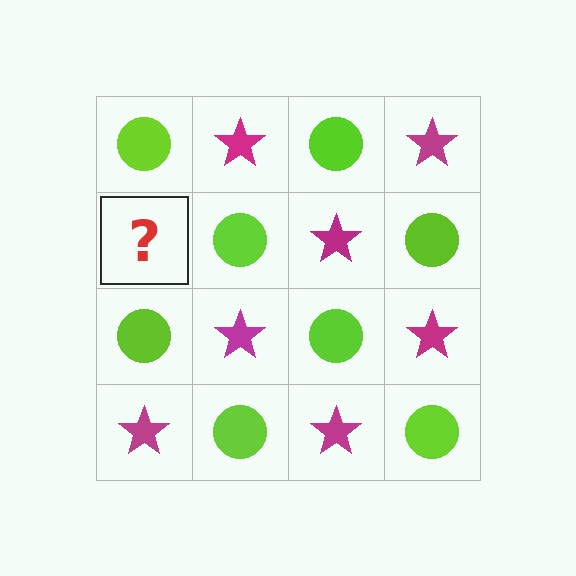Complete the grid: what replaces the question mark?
The question mark should be replaced with a magenta star.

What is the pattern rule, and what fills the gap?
The rule is that it alternates lime circle and magenta star in a checkerboard pattern. The gap should be filled with a magenta star.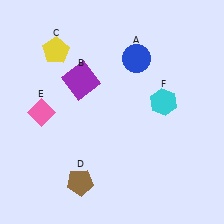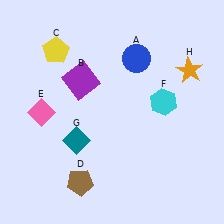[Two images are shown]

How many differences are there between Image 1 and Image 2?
There are 2 differences between the two images.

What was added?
A teal diamond (G), an orange star (H) were added in Image 2.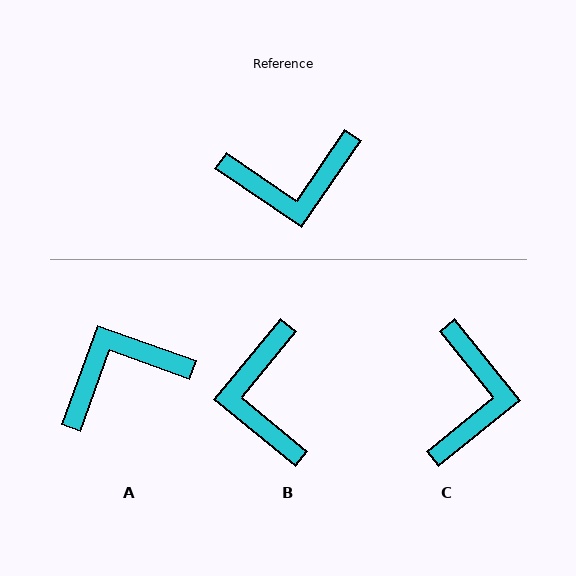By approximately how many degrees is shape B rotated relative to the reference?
Approximately 95 degrees clockwise.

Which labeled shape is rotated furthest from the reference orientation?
A, about 165 degrees away.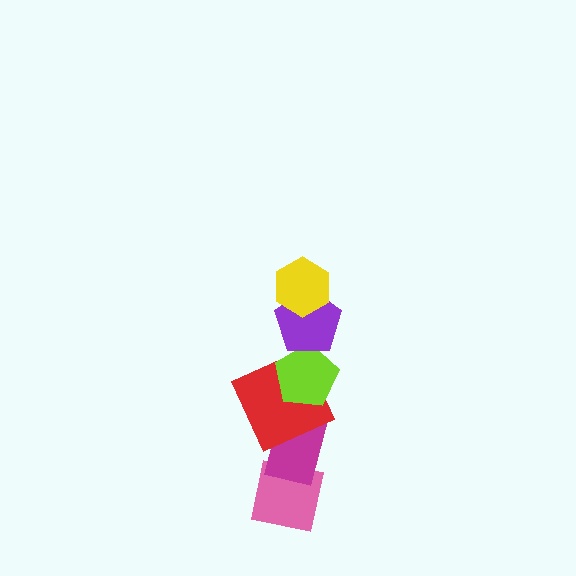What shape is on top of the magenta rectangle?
The red square is on top of the magenta rectangle.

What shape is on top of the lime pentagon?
The purple pentagon is on top of the lime pentagon.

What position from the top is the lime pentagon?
The lime pentagon is 3rd from the top.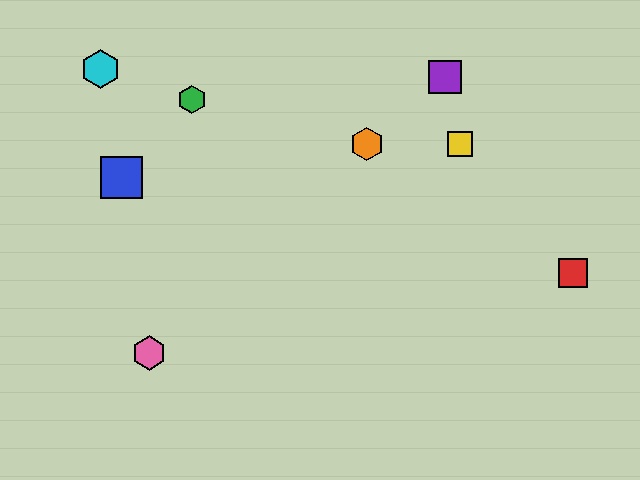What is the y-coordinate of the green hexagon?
The green hexagon is at y≈100.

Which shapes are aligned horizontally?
The yellow square, the orange hexagon are aligned horizontally.